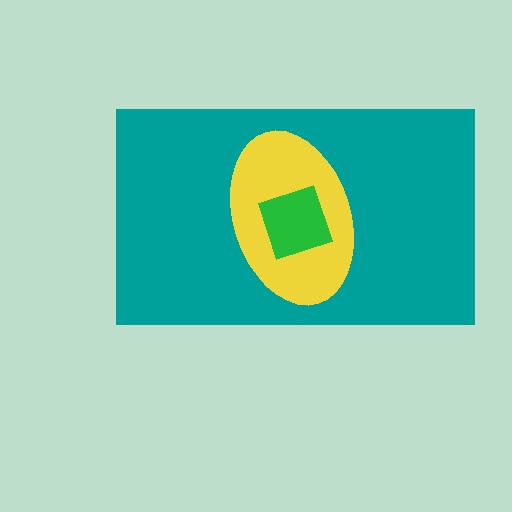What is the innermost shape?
The green square.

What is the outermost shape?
The teal rectangle.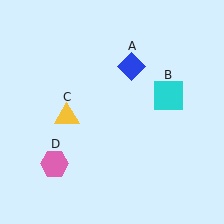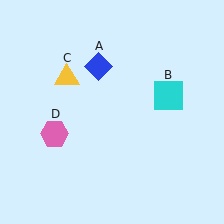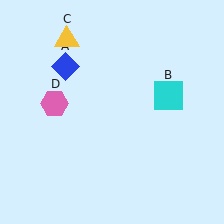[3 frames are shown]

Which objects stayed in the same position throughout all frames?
Cyan square (object B) remained stationary.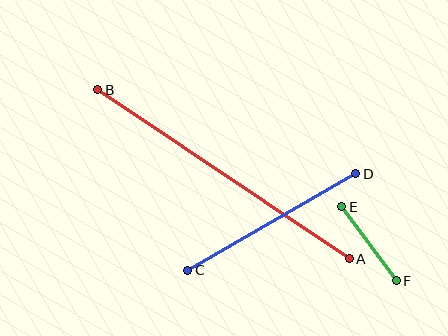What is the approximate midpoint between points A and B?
The midpoint is at approximately (223, 174) pixels.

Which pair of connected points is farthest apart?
Points A and B are farthest apart.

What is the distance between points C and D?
The distance is approximately 194 pixels.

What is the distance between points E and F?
The distance is approximately 92 pixels.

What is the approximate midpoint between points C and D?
The midpoint is at approximately (272, 222) pixels.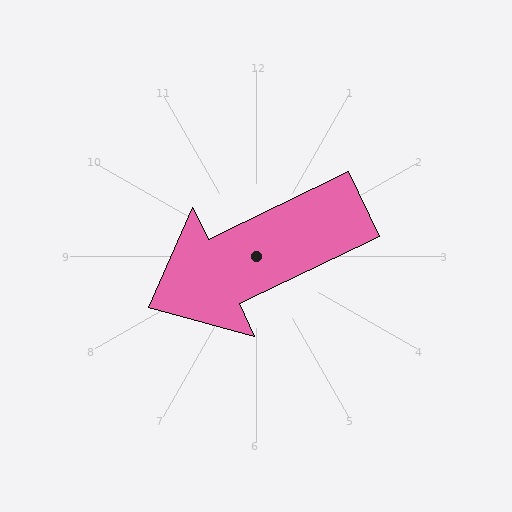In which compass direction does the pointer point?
Southwest.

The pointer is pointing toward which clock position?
Roughly 8 o'clock.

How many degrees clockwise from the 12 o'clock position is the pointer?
Approximately 244 degrees.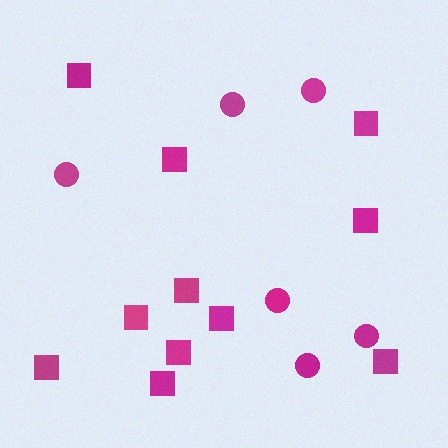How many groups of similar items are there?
There are 2 groups: one group of circles (6) and one group of squares (11).